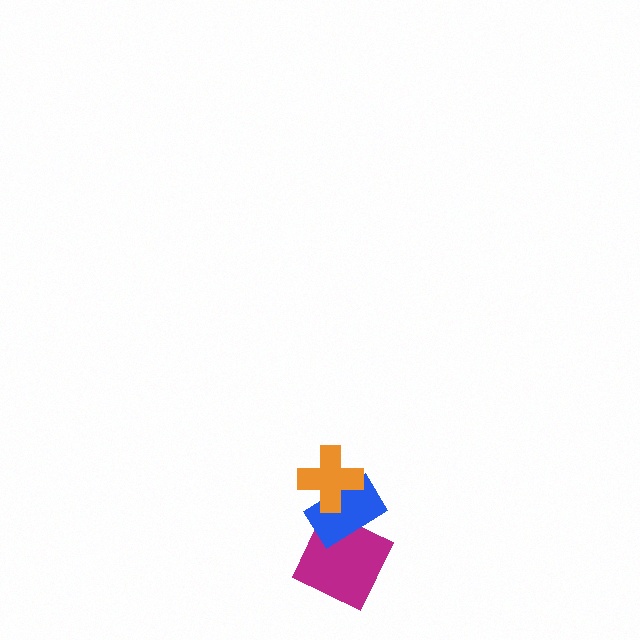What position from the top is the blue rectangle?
The blue rectangle is 2nd from the top.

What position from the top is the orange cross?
The orange cross is 1st from the top.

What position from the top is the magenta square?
The magenta square is 3rd from the top.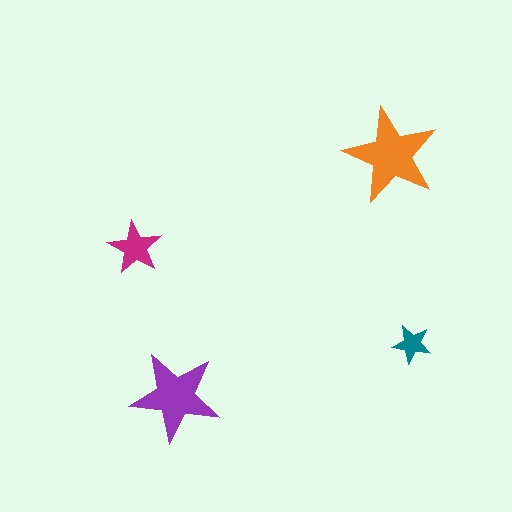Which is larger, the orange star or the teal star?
The orange one.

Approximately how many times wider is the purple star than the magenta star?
About 1.5 times wider.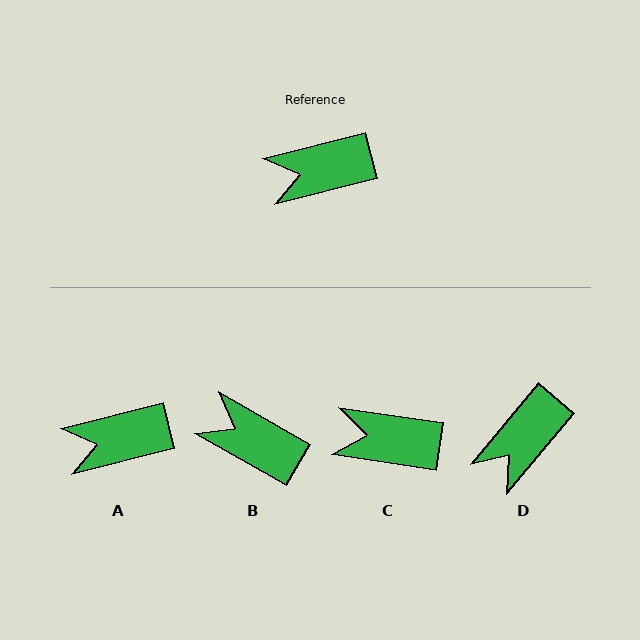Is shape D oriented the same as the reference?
No, it is off by about 36 degrees.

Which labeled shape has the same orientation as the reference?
A.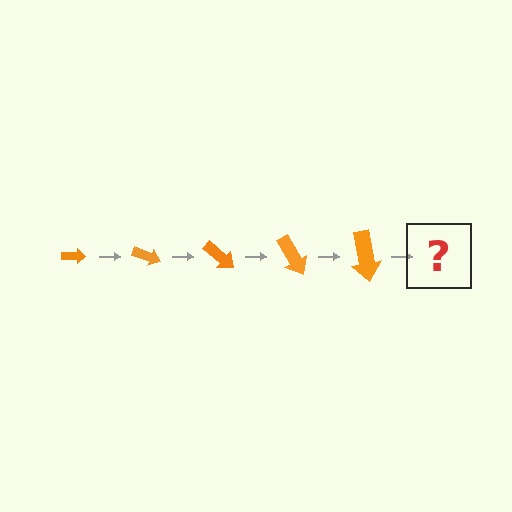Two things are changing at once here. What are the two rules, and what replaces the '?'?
The two rules are that the arrow grows larger each step and it rotates 20 degrees each step. The '?' should be an arrow, larger than the previous one and rotated 100 degrees from the start.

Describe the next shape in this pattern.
It should be an arrow, larger than the previous one and rotated 100 degrees from the start.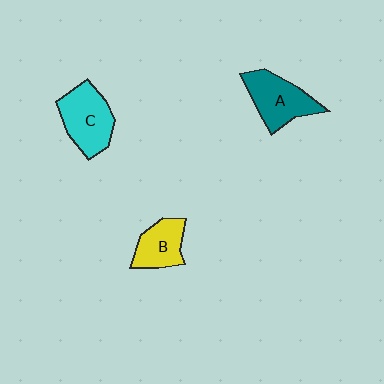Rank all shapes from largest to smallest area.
From largest to smallest: C (cyan), A (teal), B (yellow).